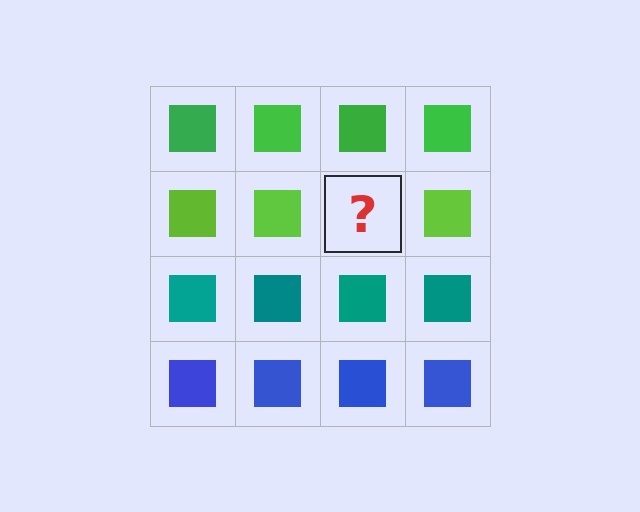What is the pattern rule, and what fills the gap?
The rule is that each row has a consistent color. The gap should be filled with a lime square.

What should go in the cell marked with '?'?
The missing cell should contain a lime square.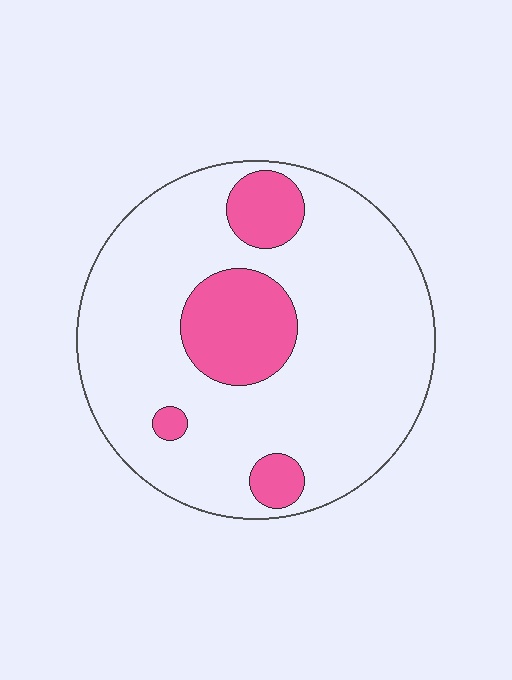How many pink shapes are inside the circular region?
4.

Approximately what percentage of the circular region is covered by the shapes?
Approximately 20%.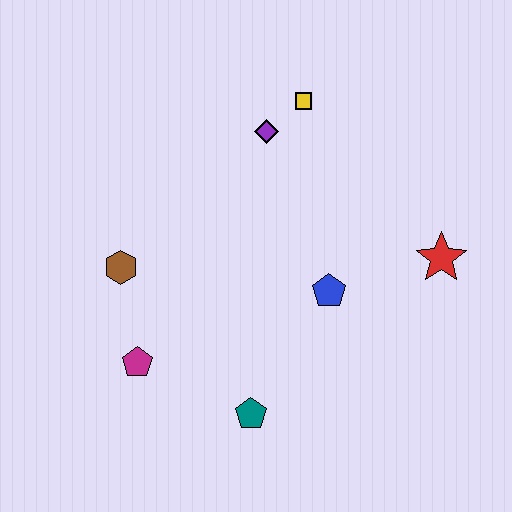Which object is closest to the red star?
The blue pentagon is closest to the red star.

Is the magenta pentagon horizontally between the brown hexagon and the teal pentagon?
Yes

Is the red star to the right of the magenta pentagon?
Yes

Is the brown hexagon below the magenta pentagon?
No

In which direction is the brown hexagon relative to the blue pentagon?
The brown hexagon is to the left of the blue pentagon.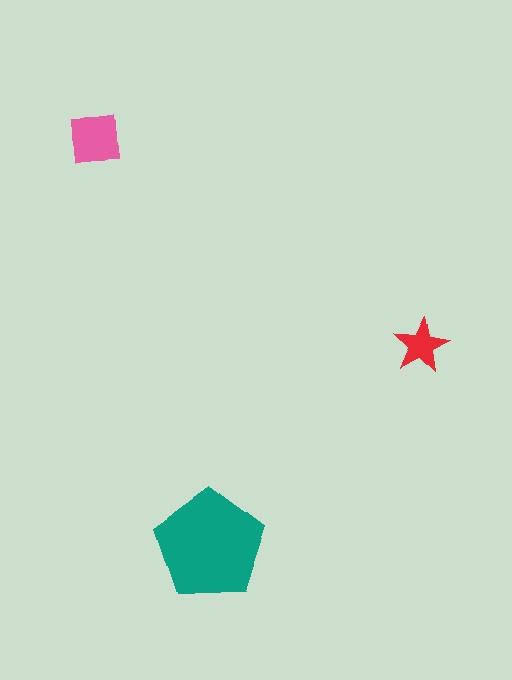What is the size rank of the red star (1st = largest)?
3rd.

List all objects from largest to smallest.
The teal pentagon, the pink square, the red star.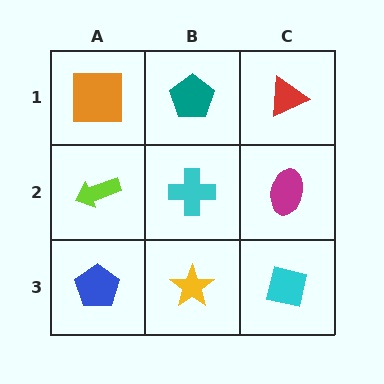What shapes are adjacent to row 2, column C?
A red triangle (row 1, column C), a cyan square (row 3, column C), a cyan cross (row 2, column B).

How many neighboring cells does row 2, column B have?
4.